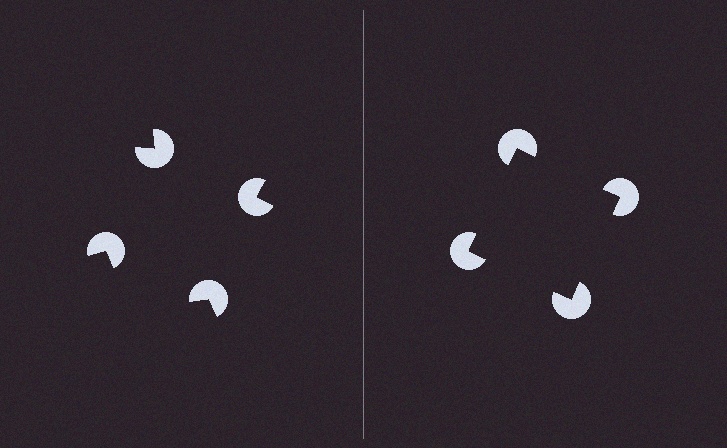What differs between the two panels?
The pac-man discs are positioned identically on both sides; only the wedge orientations differ. On the right they align to a square; on the left they are misaligned.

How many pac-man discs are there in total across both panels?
8 — 4 on each side.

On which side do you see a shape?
An illusory square appears on the right side. On the left side the wedge cuts are rotated, so no coherent shape forms.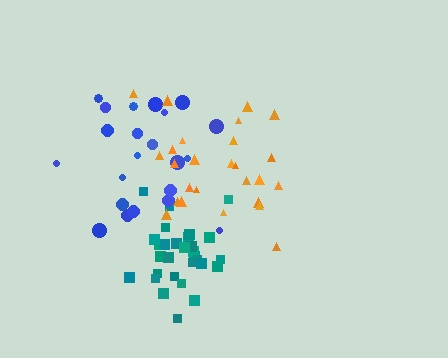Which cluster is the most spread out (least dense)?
Orange.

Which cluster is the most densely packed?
Teal.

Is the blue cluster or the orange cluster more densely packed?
Blue.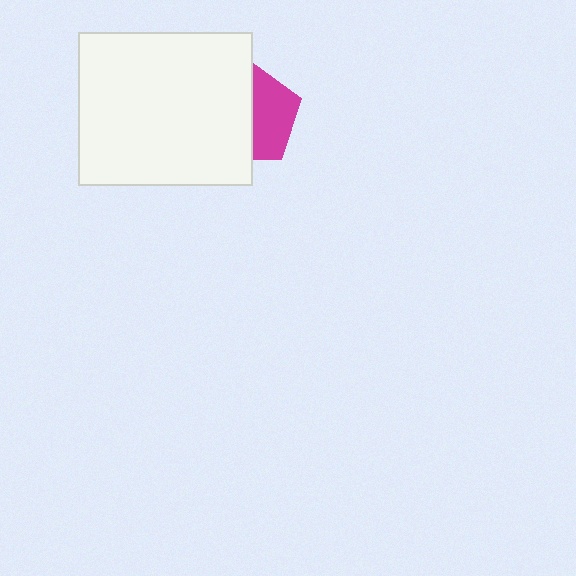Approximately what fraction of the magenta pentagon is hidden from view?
Roughly 56% of the magenta pentagon is hidden behind the white rectangle.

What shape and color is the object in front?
The object in front is a white rectangle.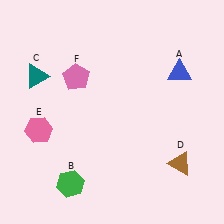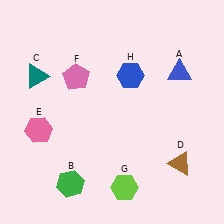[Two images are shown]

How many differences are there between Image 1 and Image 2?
There are 2 differences between the two images.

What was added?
A lime hexagon (G), a blue hexagon (H) were added in Image 2.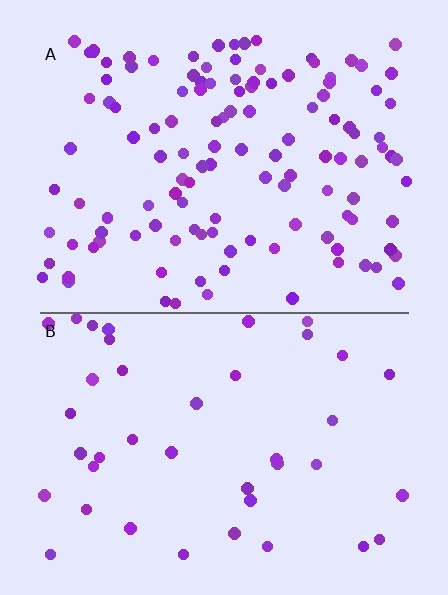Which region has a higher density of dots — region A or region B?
A (the top).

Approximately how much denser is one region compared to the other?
Approximately 3.0× — region A over region B.